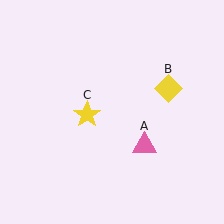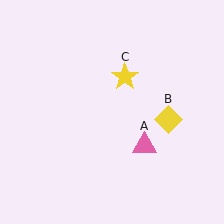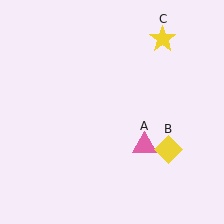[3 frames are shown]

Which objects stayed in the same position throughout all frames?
Pink triangle (object A) remained stationary.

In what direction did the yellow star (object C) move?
The yellow star (object C) moved up and to the right.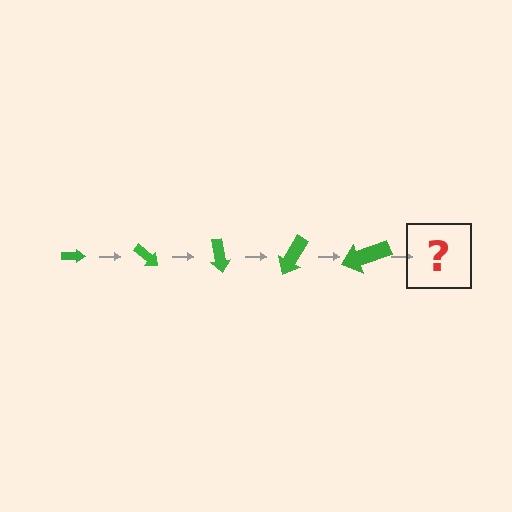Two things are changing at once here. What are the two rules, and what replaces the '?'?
The two rules are that the arrow grows larger each step and it rotates 40 degrees each step. The '?' should be an arrow, larger than the previous one and rotated 200 degrees from the start.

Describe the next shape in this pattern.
It should be an arrow, larger than the previous one and rotated 200 degrees from the start.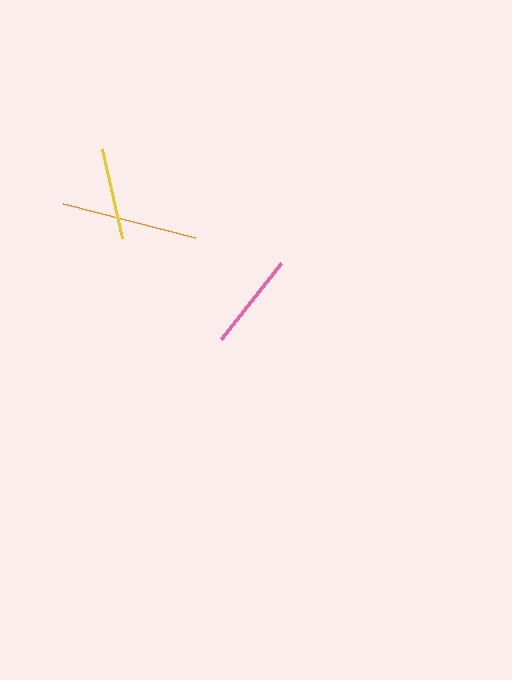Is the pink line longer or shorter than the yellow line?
The pink line is longer than the yellow line.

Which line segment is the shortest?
The yellow line is the shortest at approximately 91 pixels.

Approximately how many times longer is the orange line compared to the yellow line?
The orange line is approximately 1.5 times the length of the yellow line.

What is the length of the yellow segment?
The yellow segment is approximately 91 pixels long.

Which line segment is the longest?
The orange line is the longest at approximately 137 pixels.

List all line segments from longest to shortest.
From longest to shortest: orange, pink, yellow.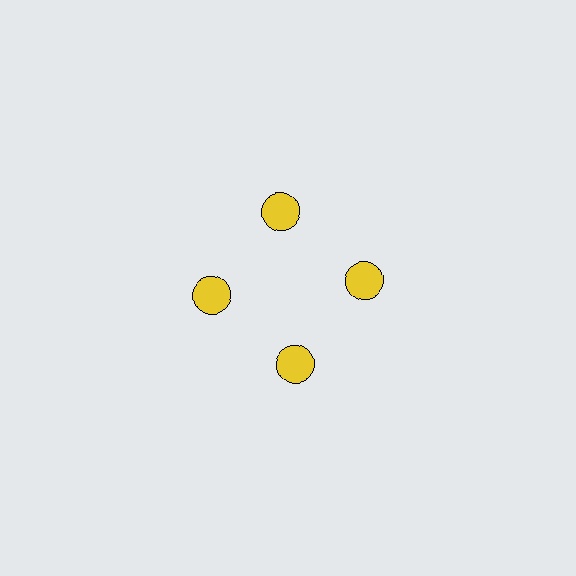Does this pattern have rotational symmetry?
Yes, this pattern has 4-fold rotational symmetry. It looks the same after rotating 90 degrees around the center.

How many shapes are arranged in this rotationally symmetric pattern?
There are 4 shapes, arranged in 4 groups of 1.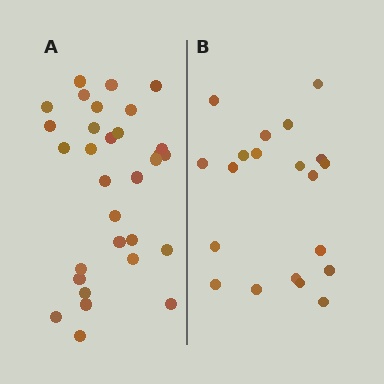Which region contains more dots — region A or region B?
Region A (the left region) has more dots.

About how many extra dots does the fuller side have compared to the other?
Region A has roughly 12 or so more dots than region B.